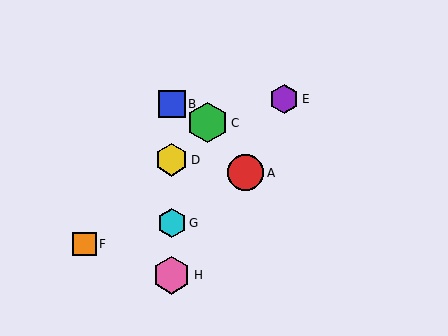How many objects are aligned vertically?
4 objects (B, D, G, H) are aligned vertically.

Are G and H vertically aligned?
Yes, both are at x≈172.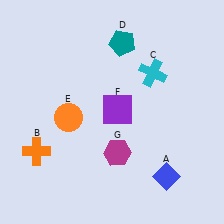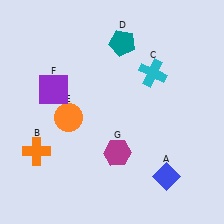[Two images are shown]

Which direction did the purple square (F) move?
The purple square (F) moved left.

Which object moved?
The purple square (F) moved left.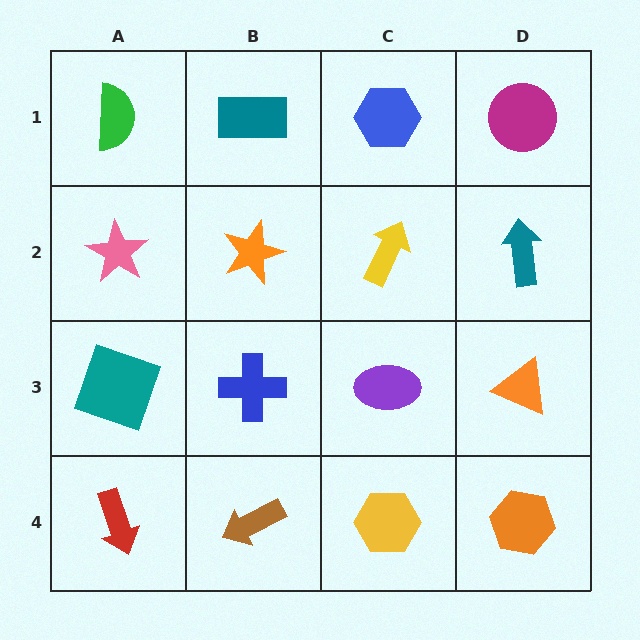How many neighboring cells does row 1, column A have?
2.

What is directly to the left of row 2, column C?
An orange star.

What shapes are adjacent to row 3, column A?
A pink star (row 2, column A), a red arrow (row 4, column A), a blue cross (row 3, column B).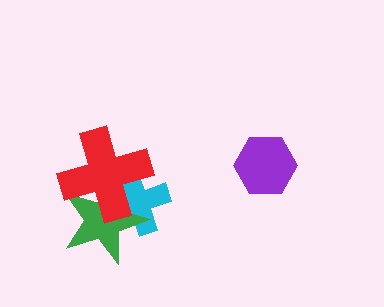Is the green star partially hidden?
Yes, it is partially covered by another shape.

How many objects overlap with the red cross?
2 objects overlap with the red cross.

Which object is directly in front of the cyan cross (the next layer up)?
The green star is directly in front of the cyan cross.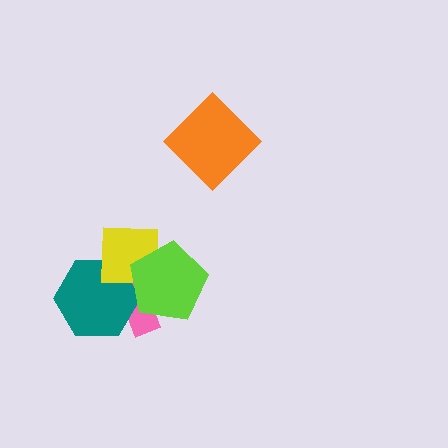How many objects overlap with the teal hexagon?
3 objects overlap with the teal hexagon.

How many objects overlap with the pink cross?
3 objects overlap with the pink cross.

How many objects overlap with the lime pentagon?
3 objects overlap with the lime pentagon.